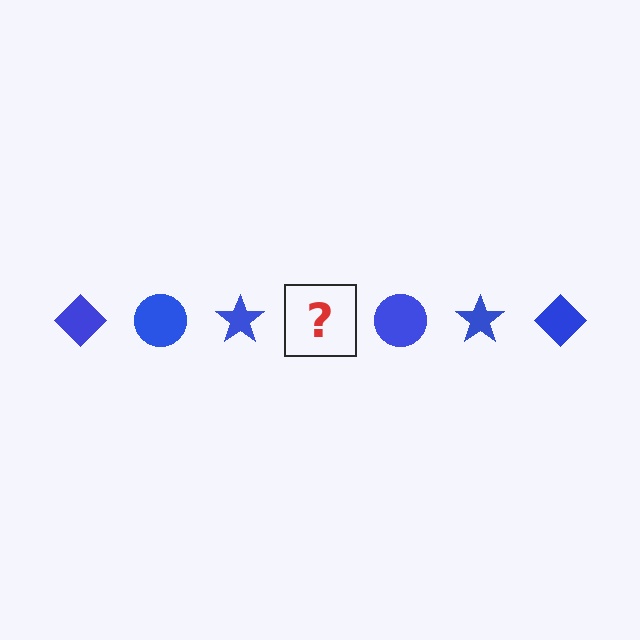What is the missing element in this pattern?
The missing element is a blue diamond.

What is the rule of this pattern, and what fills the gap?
The rule is that the pattern cycles through diamond, circle, star shapes in blue. The gap should be filled with a blue diamond.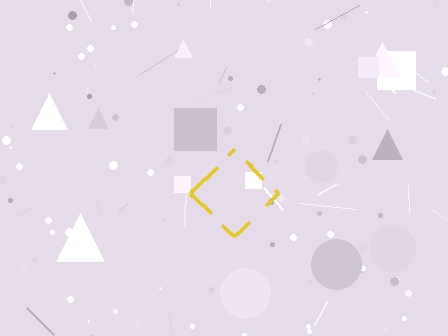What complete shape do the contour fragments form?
The contour fragments form a diamond.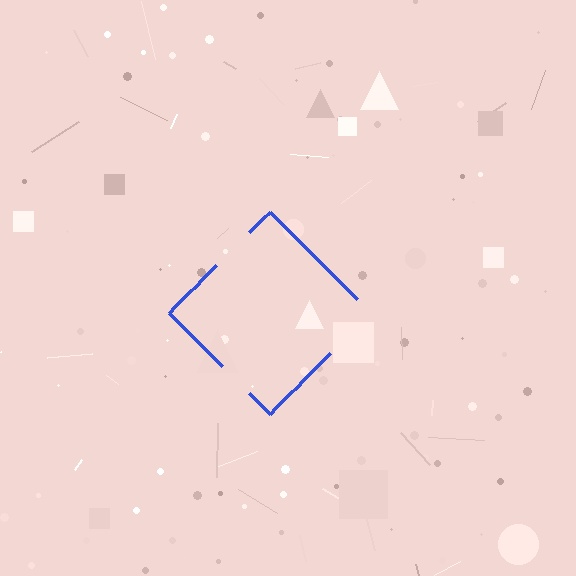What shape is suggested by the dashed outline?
The dashed outline suggests a diamond.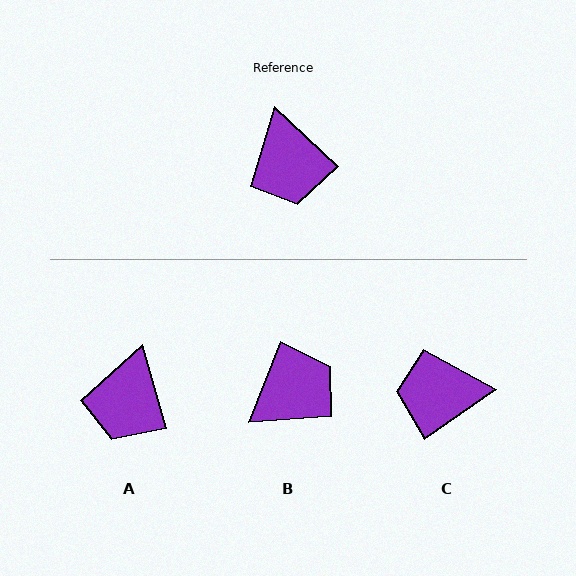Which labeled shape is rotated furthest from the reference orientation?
B, about 111 degrees away.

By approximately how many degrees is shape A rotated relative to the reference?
Approximately 31 degrees clockwise.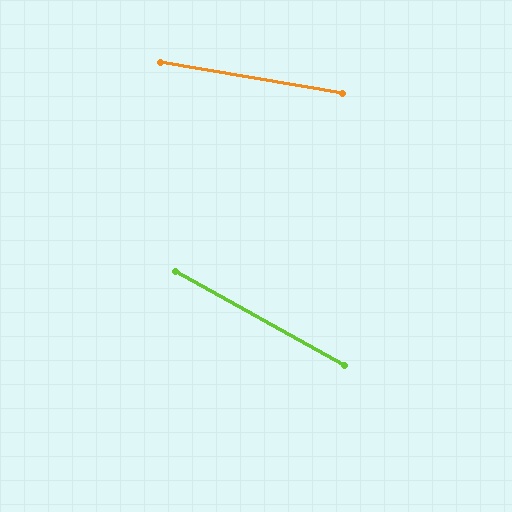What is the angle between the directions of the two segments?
Approximately 20 degrees.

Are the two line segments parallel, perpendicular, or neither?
Neither parallel nor perpendicular — they differ by about 20°.